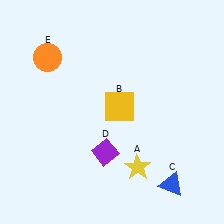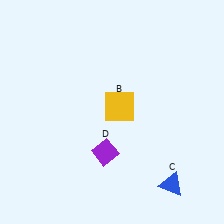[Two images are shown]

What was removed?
The yellow star (A), the orange circle (E) were removed in Image 2.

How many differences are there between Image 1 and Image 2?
There are 2 differences between the two images.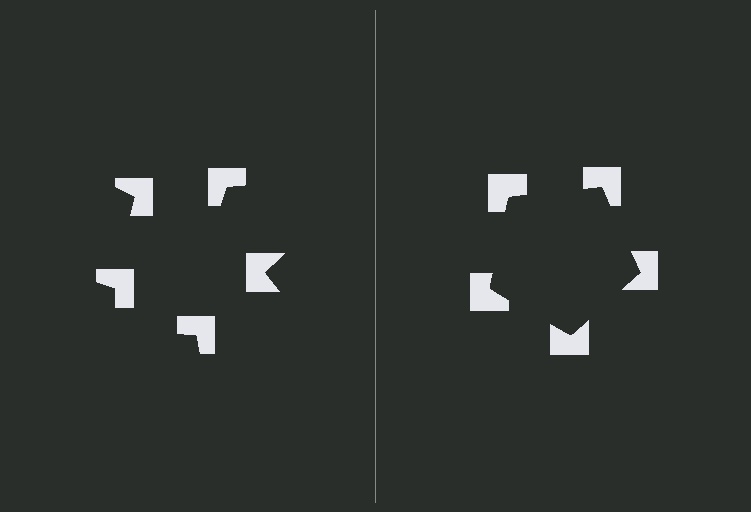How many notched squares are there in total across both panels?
10 — 5 on each side.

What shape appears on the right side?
An illusory pentagon.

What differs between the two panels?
The notched squares are positioned identically on both sides; only the wedge orientations differ. On the right they align to a pentagon; on the left they are misaligned.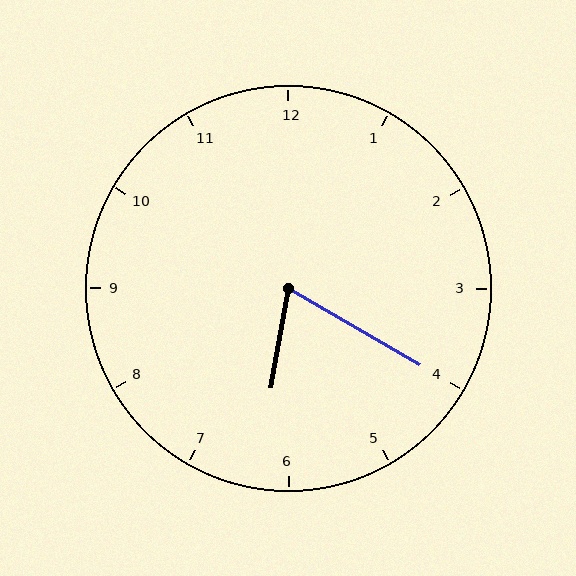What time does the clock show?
6:20.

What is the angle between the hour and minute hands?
Approximately 70 degrees.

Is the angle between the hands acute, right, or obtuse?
It is acute.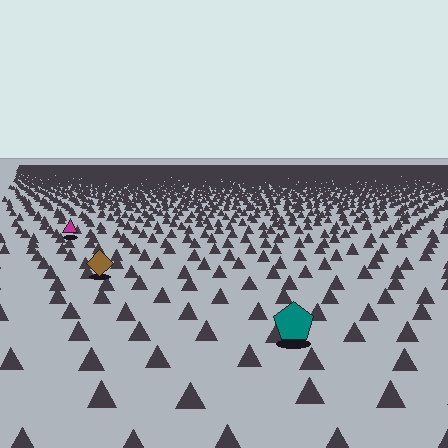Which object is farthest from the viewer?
The magenta triangle is farthest from the viewer. It appears smaller and the ground texture around it is denser.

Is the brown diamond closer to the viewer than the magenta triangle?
Yes. The brown diamond is closer — you can tell from the texture gradient: the ground texture is coarser near it.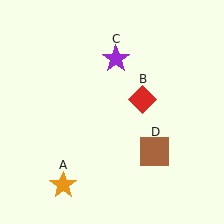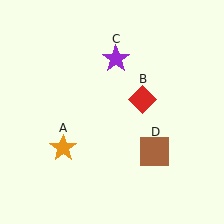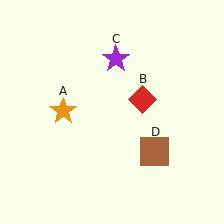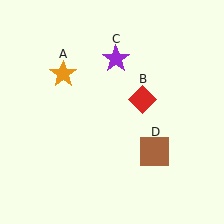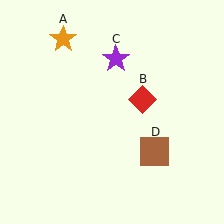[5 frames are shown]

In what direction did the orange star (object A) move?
The orange star (object A) moved up.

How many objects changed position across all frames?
1 object changed position: orange star (object A).